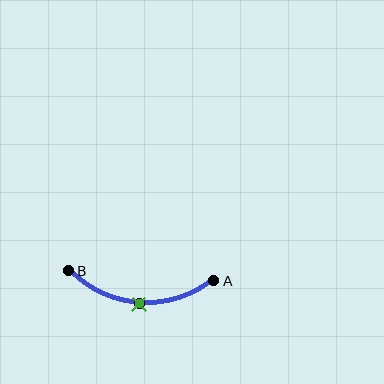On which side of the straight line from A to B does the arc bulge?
The arc bulges below the straight line connecting A and B.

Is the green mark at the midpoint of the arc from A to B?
Yes. The green mark lies on the arc at equal arc-length from both A and B — it is the arc midpoint.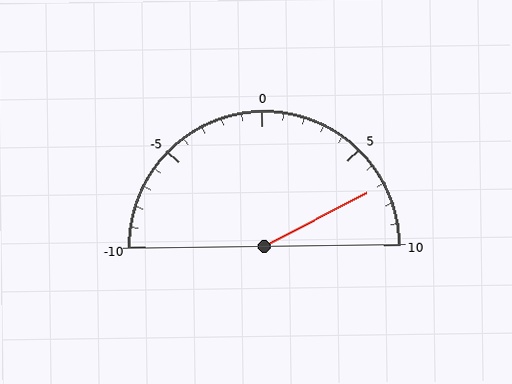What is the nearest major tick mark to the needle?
The nearest major tick mark is 5.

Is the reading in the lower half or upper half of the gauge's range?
The reading is in the upper half of the range (-10 to 10).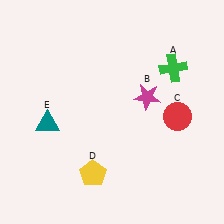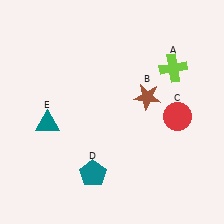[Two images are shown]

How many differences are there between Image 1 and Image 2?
There are 3 differences between the two images.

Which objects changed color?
A changed from green to lime. B changed from magenta to brown. D changed from yellow to teal.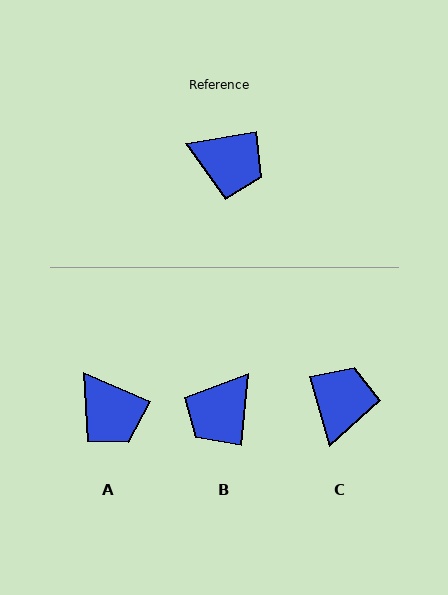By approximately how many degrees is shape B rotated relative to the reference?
Approximately 105 degrees clockwise.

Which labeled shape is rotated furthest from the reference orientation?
B, about 105 degrees away.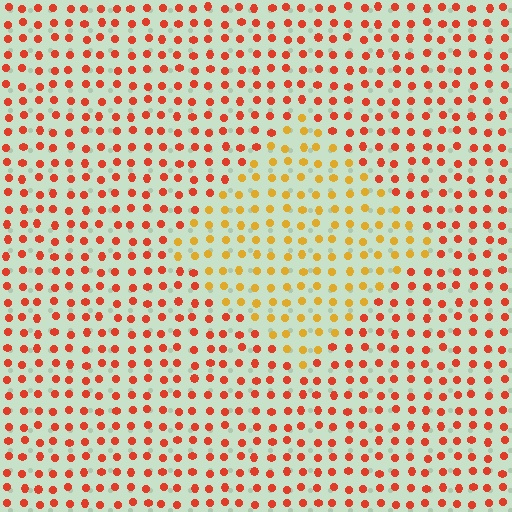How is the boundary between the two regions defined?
The boundary is defined purely by a slight shift in hue (about 36 degrees). Spacing, size, and orientation are identical on both sides.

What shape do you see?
I see a diamond.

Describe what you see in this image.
The image is filled with small red elements in a uniform arrangement. A diamond-shaped region is visible where the elements are tinted to a slightly different hue, forming a subtle color boundary.